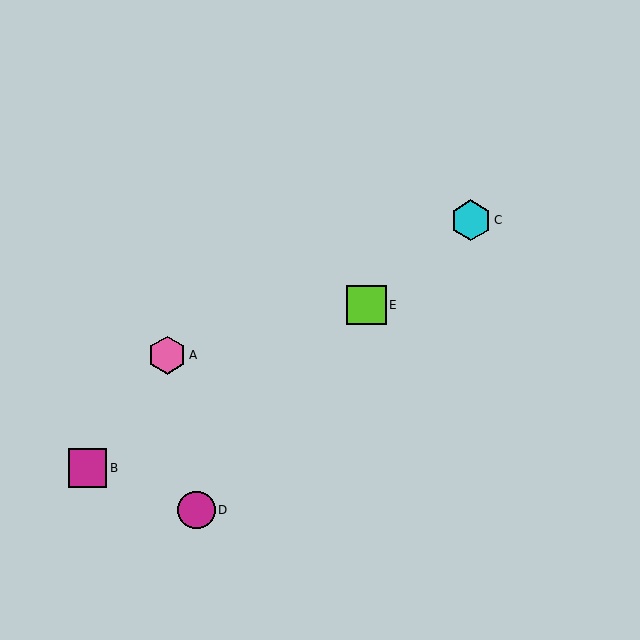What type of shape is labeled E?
Shape E is a lime square.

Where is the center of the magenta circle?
The center of the magenta circle is at (197, 510).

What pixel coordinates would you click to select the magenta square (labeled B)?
Click at (88, 468) to select the magenta square B.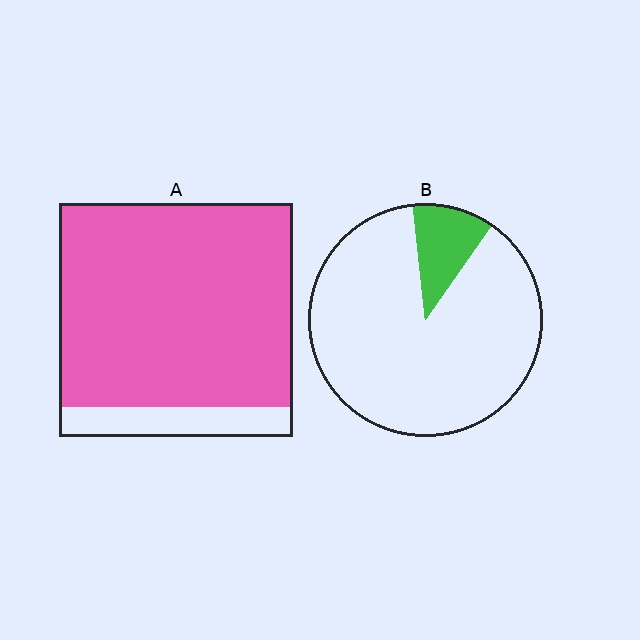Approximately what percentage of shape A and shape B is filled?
A is approximately 85% and B is approximately 10%.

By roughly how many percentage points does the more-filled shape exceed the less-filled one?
By roughly 75 percentage points (A over B).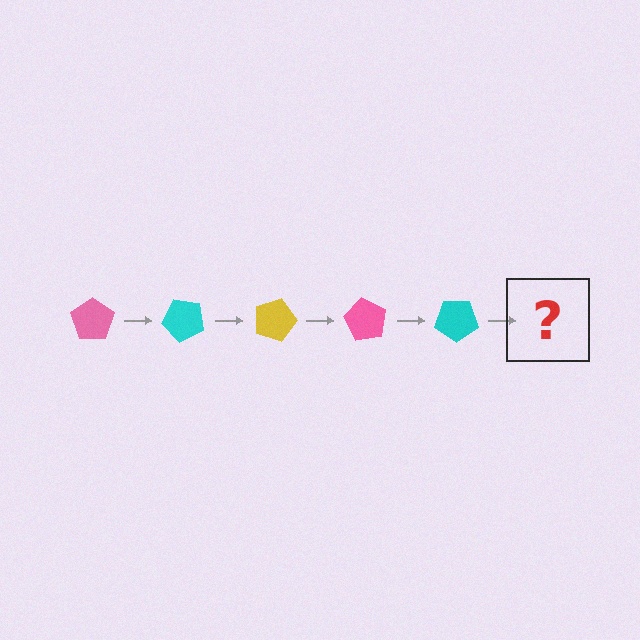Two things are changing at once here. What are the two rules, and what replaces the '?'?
The two rules are that it rotates 45 degrees each step and the color cycles through pink, cyan, and yellow. The '?' should be a yellow pentagon, rotated 225 degrees from the start.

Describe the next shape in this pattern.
It should be a yellow pentagon, rotated 225 degrees from the start.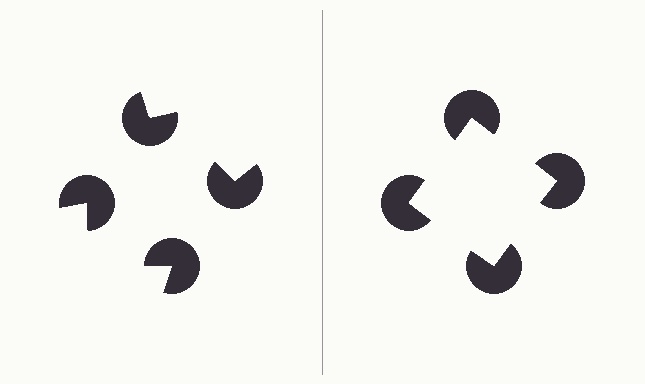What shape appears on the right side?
An illusory square.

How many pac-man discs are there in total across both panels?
8 — 4 on each side.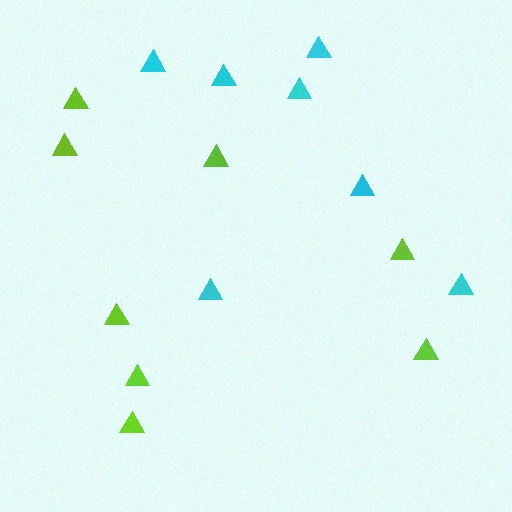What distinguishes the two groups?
There are 2 groups: one group of lime triangles (8) and one group of cyan triangles (7).